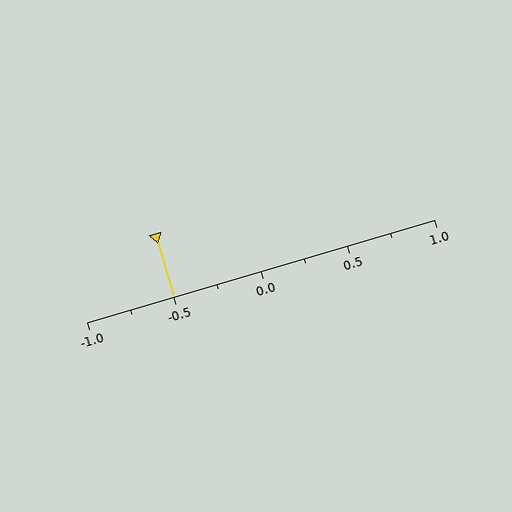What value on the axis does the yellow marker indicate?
The marker indicates approximately -0.5.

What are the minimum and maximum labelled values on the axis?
The axis runs from -1.0 to 1.0.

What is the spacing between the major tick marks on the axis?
The major ticks are spaced 0.5 apart.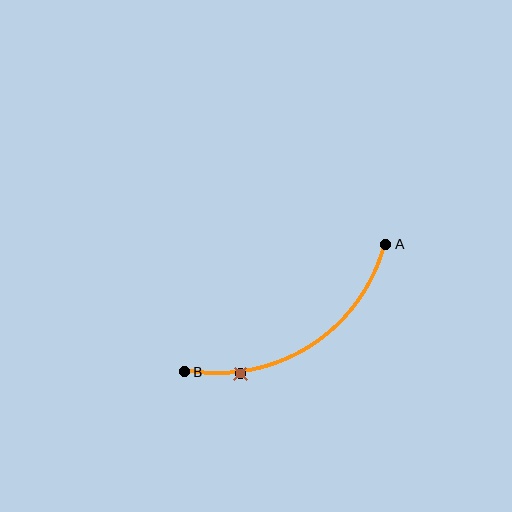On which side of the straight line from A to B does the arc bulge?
The arc bulges below the straight line connecting A and B.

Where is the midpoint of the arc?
The arc midpoint is the point on the curve farthest from the straight line joining A and B. It sits below that line.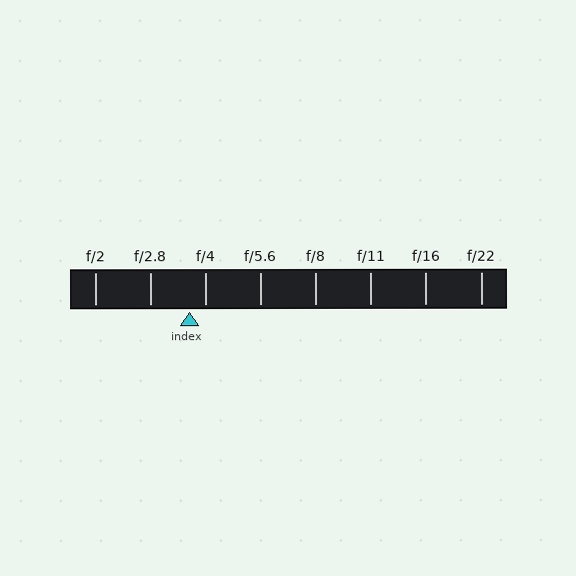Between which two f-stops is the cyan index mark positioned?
The index mark is between f/2.8 and f/4.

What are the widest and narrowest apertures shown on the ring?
The widest aperture shown is f/2 and the narrowest is f/22.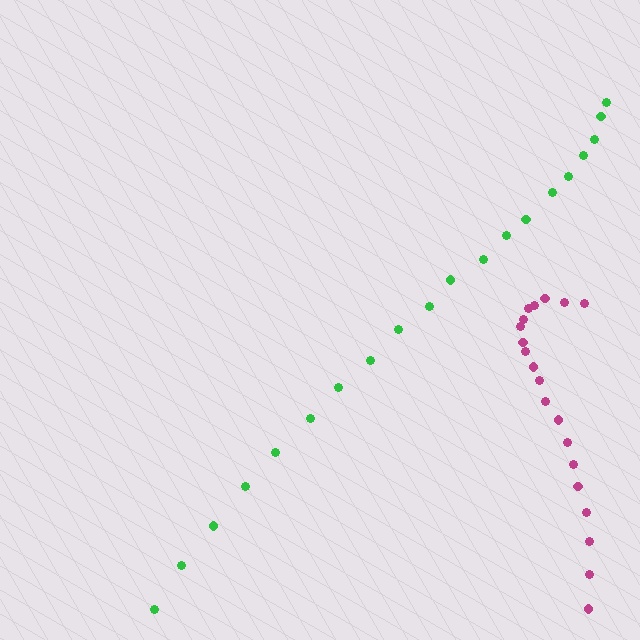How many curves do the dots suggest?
There are 2 distinct paths.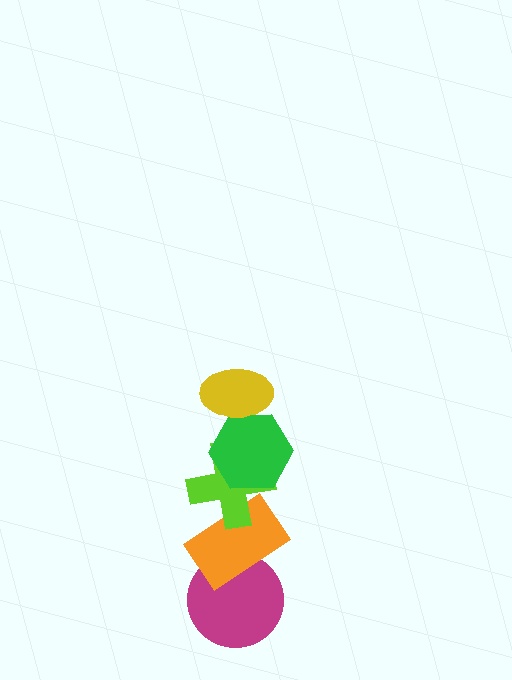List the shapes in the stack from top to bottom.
From top to bottom: the yellow ellipse, the green hexagon, the lime cross, the orange rectangle, the magenta circle.